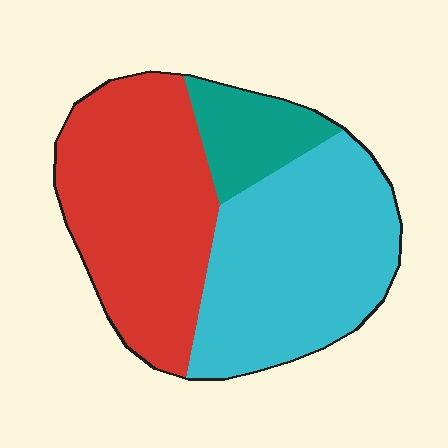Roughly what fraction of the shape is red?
Red takes up about two fifths (2/5) of the shape.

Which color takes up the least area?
Teal, at roughly 15%.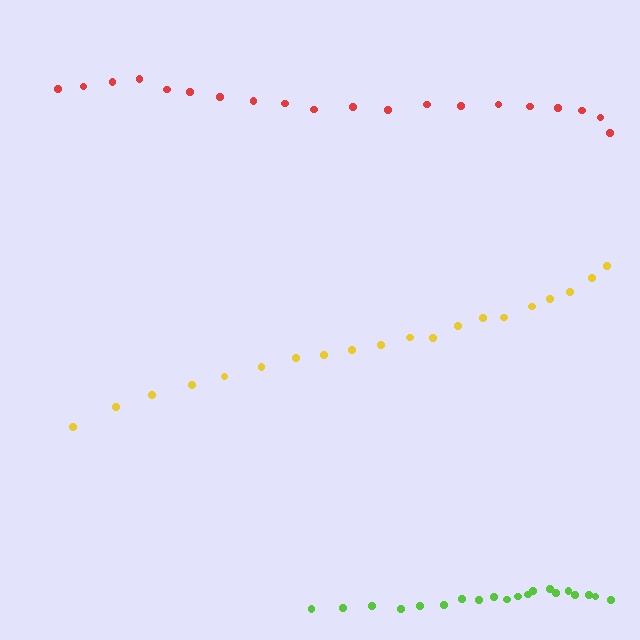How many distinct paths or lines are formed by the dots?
There are 3 distinct paths.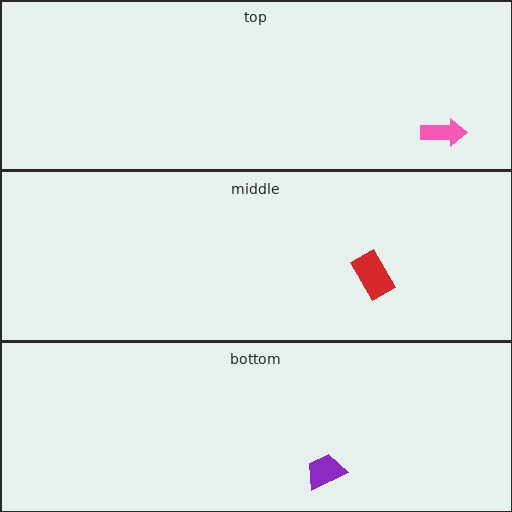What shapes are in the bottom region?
The purple trapezoid.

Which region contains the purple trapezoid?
The bottom region.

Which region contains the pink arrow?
The top region.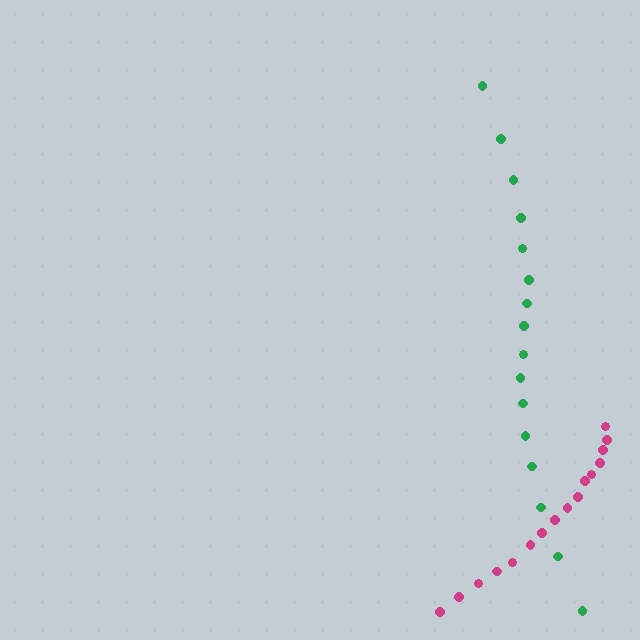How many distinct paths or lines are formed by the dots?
There are 2 distinct paths.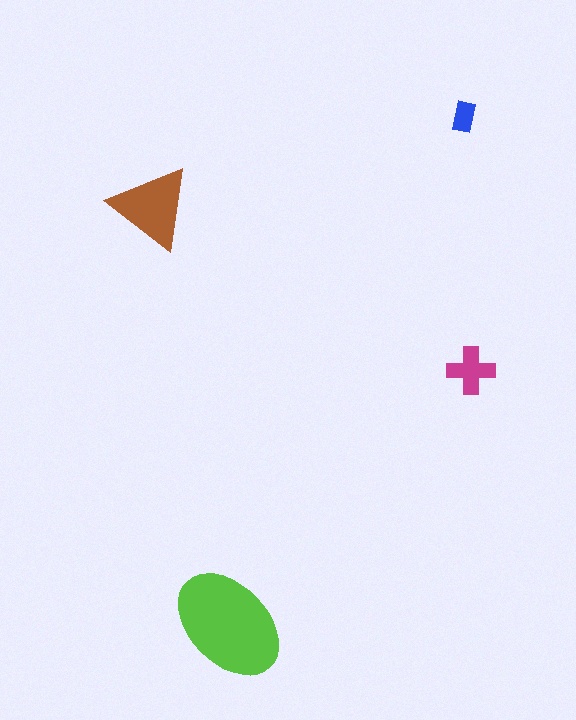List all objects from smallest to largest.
The blue rectangle, the magenta cross, the brown triangle, the lime ellipse.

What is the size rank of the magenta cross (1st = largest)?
3rd.